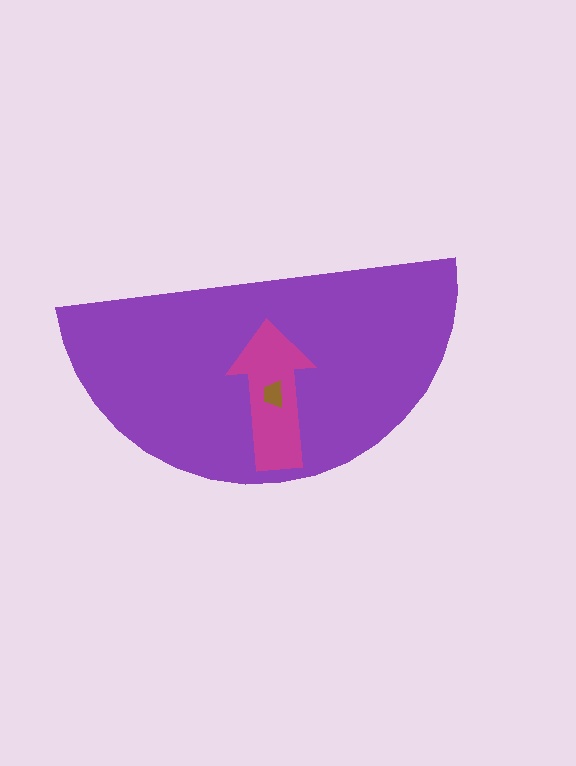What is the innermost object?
The brown trapezoid.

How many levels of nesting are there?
3.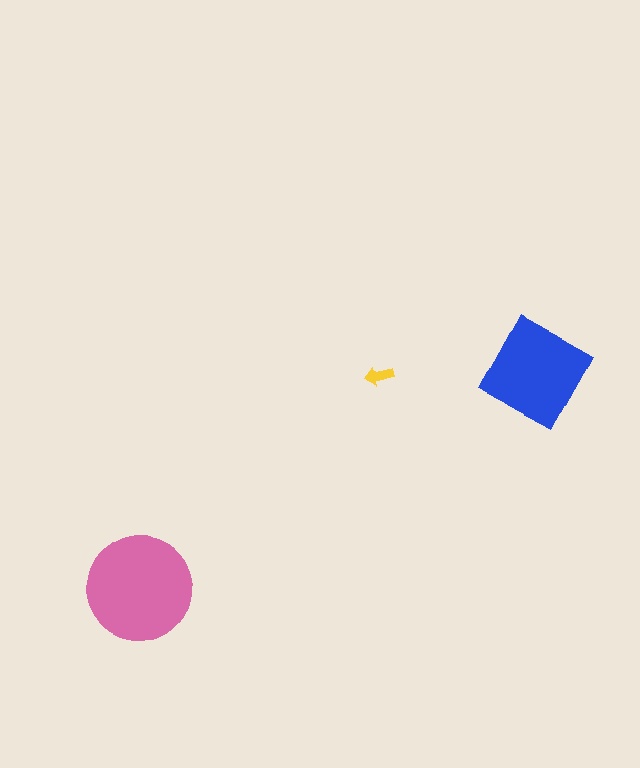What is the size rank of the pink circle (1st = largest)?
1st.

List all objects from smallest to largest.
The yellow arrow, the blue diamond, the pink circle.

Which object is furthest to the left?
The pink circle is leftmost.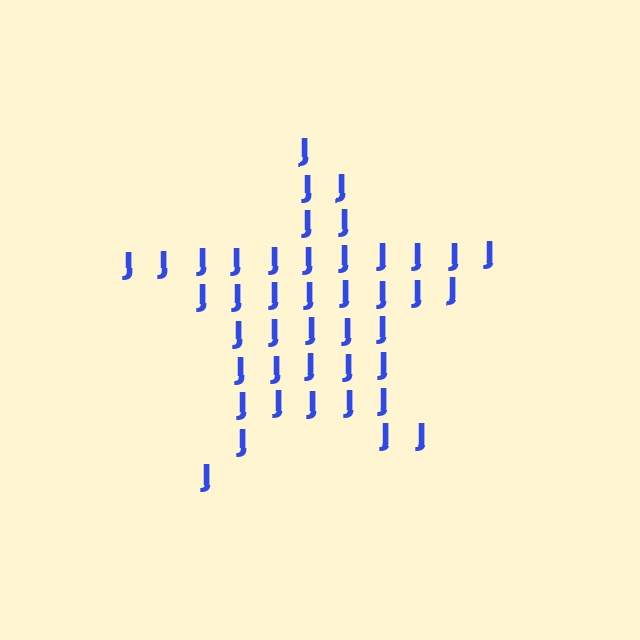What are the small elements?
The small elements are letter J's.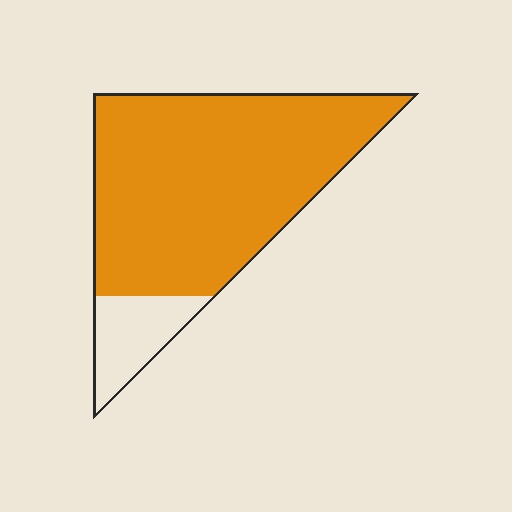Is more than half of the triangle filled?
Yes.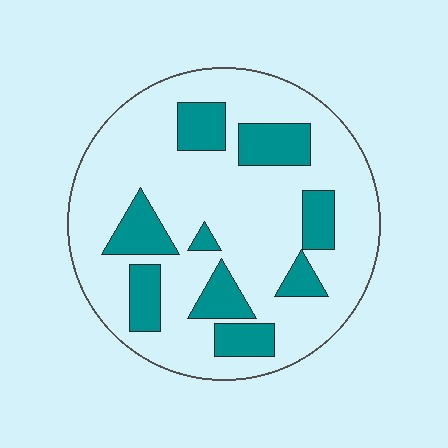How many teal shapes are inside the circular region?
9.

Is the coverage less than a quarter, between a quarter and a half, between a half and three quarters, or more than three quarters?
Less than a quarter.